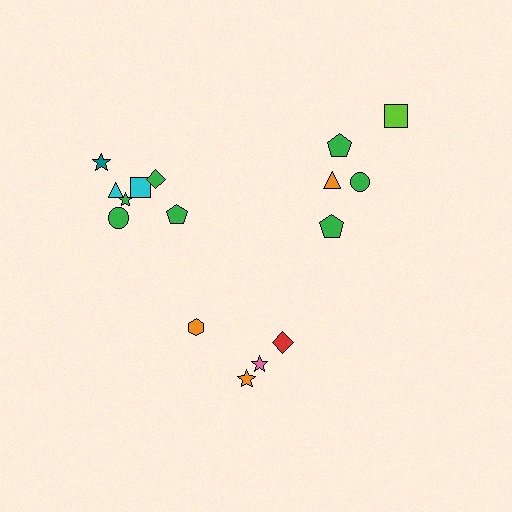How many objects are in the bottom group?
There are 4 objects.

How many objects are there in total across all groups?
There are 16 objects.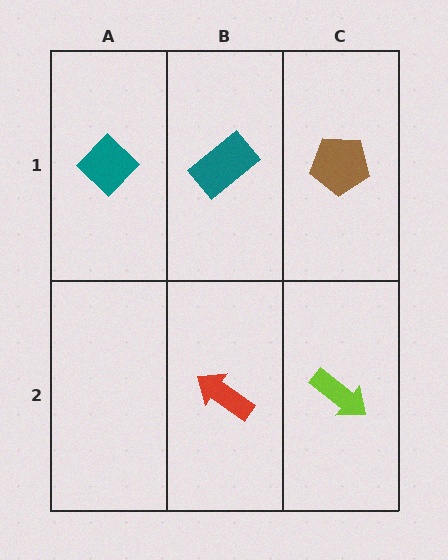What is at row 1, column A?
A teal diamond.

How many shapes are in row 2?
2 shapes.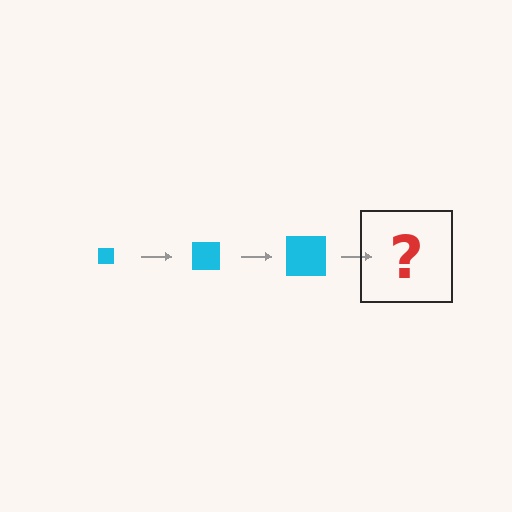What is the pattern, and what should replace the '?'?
The pattern is that the square gets progressively larger each step. The '?' should be a cyan square, larger than the previous one.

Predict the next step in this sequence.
The next step is a cyan square, larger than the previous one.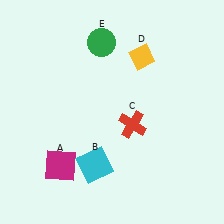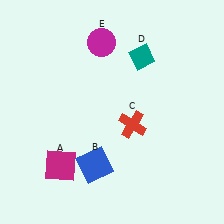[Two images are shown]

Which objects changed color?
B changed from cyan to blue. D changed from yellow to teal. E changed from green to magenta.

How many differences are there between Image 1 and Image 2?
There are 3 differences between the two images.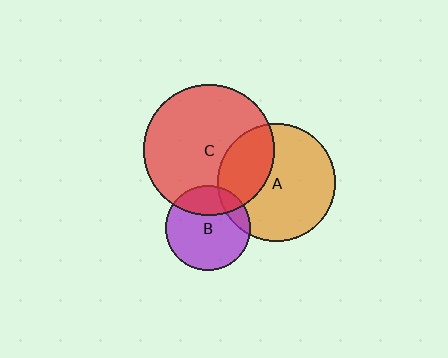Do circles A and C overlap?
Yes.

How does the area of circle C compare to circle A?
Approximately 1.2 times.